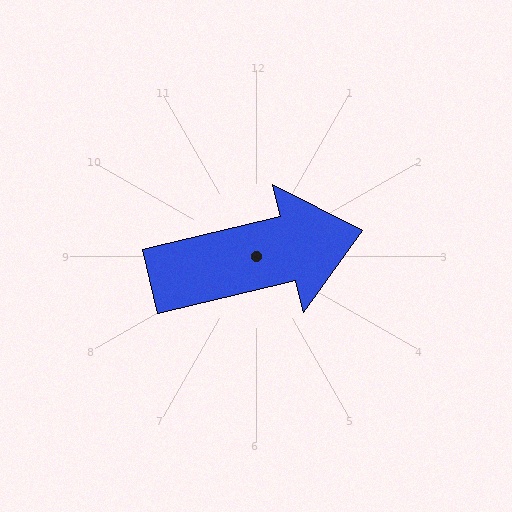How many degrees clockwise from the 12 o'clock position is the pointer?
Approximately 77 degrees.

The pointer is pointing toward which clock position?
Roughly 3 o'clock.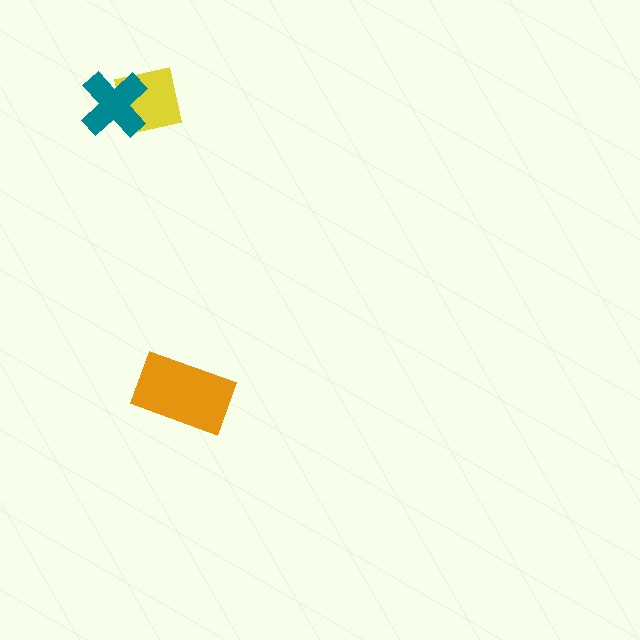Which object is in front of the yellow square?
The teal cross is in front of the yellow square.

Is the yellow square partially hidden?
Yes, it is partially covered by another shape.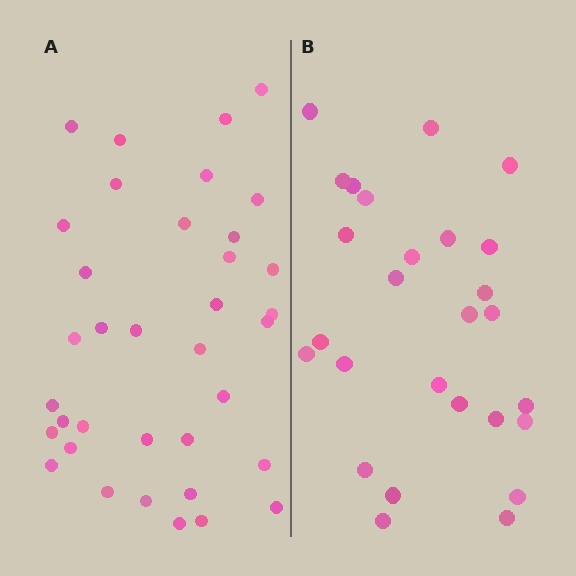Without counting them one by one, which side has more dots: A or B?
Region A (the left region) has more dots.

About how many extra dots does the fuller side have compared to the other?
Region A has roughly 8 or so more dots than region B.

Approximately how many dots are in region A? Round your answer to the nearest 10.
About 40 dots. (The exact count is 36, which rounds to 40.)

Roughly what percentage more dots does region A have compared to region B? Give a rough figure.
About 35% more.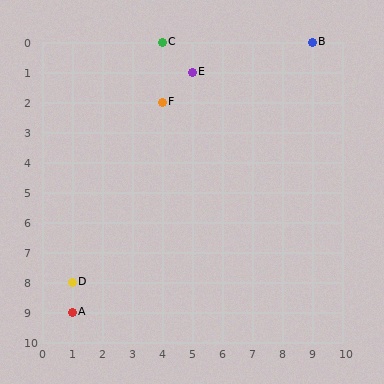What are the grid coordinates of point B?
Point B is at grid coordinates (9, 0).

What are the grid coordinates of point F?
Point F is at grid coordinates (4, 2).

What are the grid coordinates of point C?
Point C is at grid coordinates (4, 0).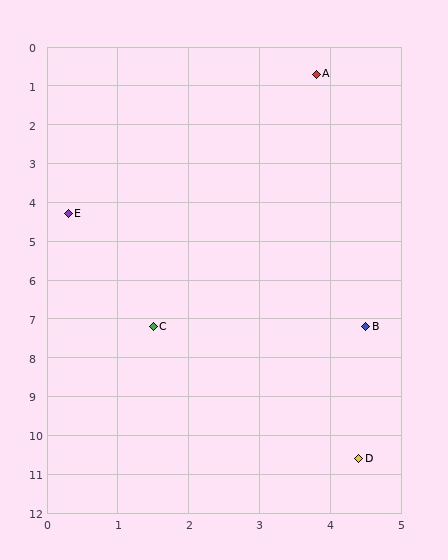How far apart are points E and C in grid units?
Points E and C are about 3.1 grid units apart.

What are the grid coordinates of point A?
Point A is at approximately (3.8, 0.7).